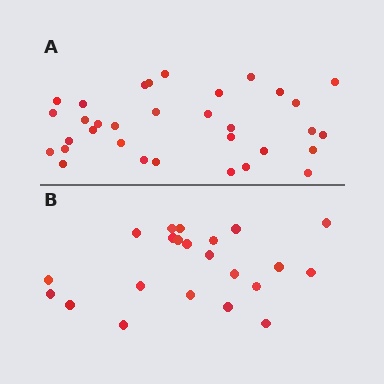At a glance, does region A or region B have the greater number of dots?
Region A (the top region) has more dots.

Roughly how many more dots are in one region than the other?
Region A has roughly 12 or so more dots than region B.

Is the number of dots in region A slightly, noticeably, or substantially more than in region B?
Region A has substantially more. The ratio is roughly 1.5 to 1.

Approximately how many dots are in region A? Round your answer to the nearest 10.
About 30 dots. (The exact count is 33, which rounds to 30.)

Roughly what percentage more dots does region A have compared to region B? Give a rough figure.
About 50% more.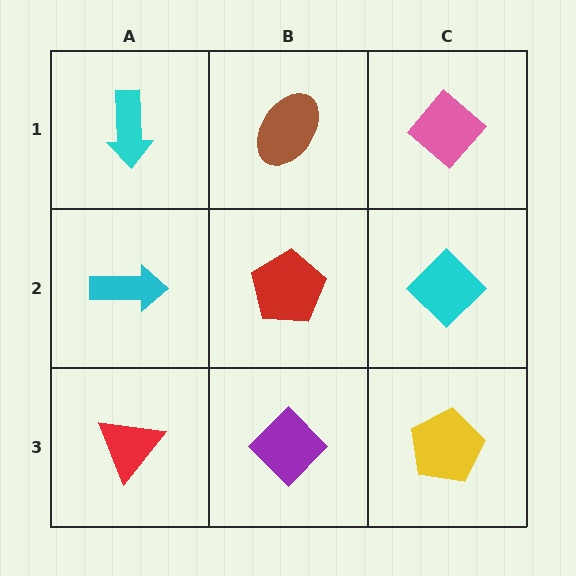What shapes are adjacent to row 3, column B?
A red pentagon (row 2, column B), a red triangle (row 3, column A), a yellow pentagon (row 3, column C).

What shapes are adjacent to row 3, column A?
A cyan arrow (row 2, column A), a purple diamond (row 3, column B).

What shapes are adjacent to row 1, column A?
A cyan arrow (row 2, column A), a brown ellipse (row 1, column B).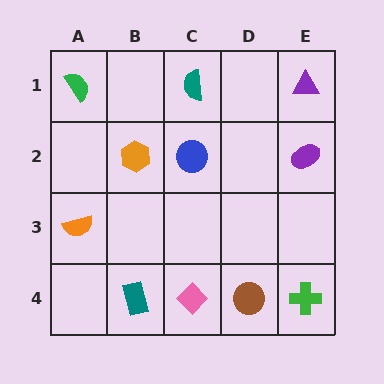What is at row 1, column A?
A green semicircle.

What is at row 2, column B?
An orange hexagon.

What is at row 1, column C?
A teal semicircle.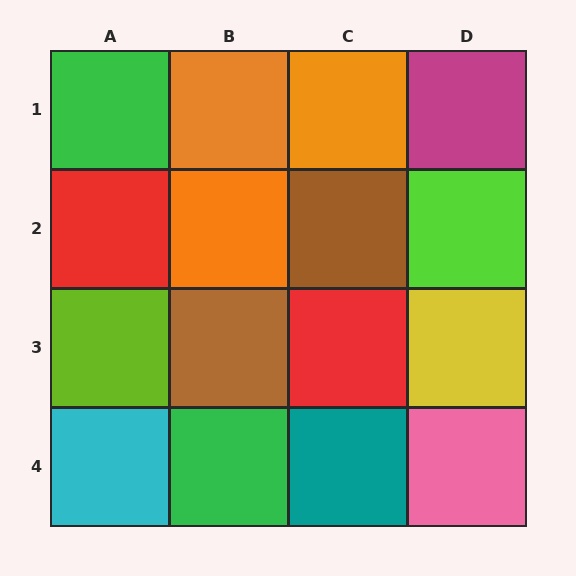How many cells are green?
2 cells are green.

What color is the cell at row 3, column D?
Yellow.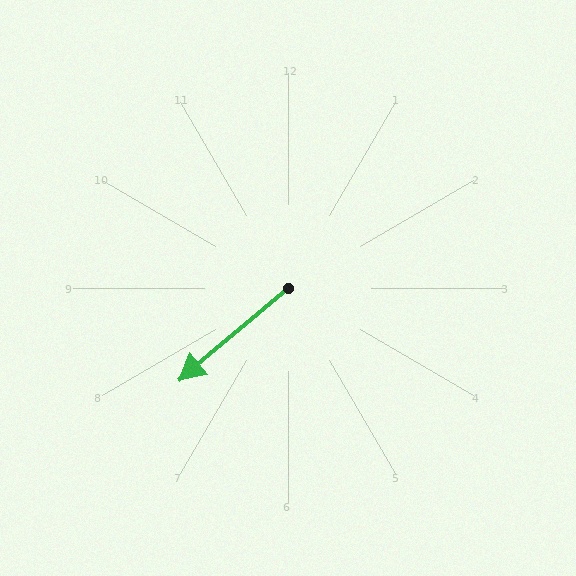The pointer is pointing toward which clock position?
Roughly 8 o'clock.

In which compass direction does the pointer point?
Southwest.